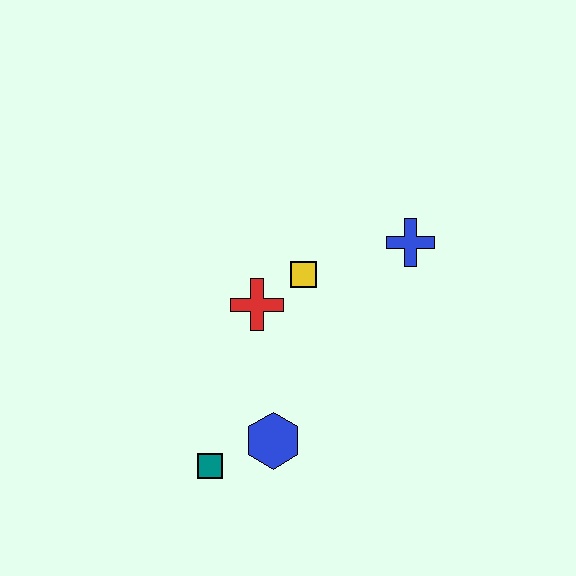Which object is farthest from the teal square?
The blue cross is farthest from the teal square.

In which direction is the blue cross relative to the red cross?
The blue cross is to the right of the red cross.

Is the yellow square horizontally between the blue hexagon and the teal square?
No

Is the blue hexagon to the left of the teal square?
No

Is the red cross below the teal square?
No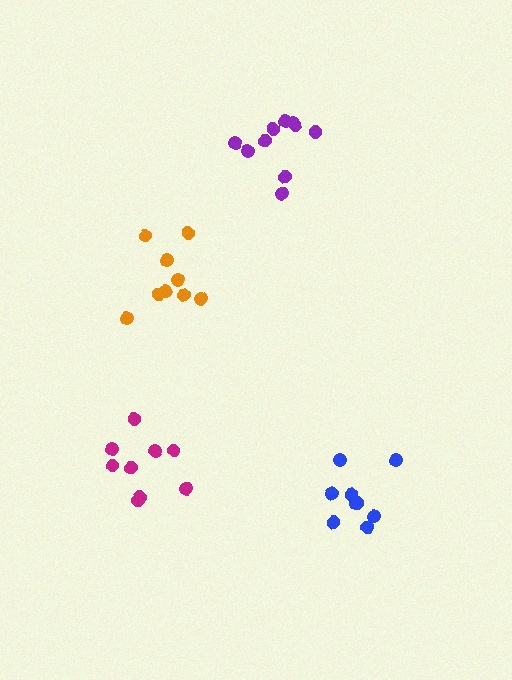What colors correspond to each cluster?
The clusters are colored: orange, magenta, purple, blue.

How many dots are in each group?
Group 1: 9 dots, Group 2: 9 dots, Group 3: 10 dots, Group 4: 9 dots (37 total).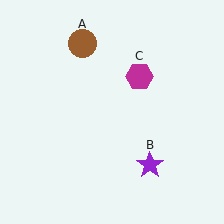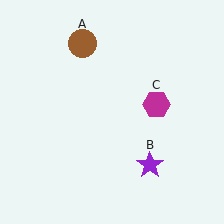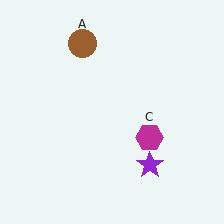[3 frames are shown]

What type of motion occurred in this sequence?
The magenta hexagon (object C) rotated clockwise around the center of the scene.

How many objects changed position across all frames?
1 object changed position: magenta hexagon (object C).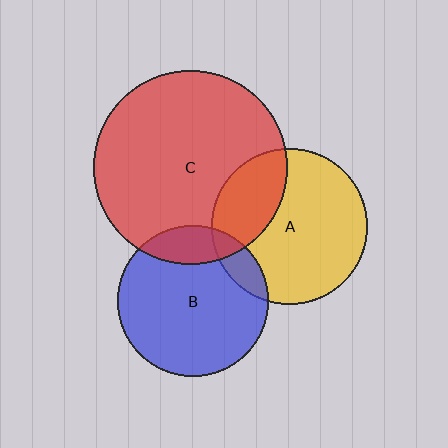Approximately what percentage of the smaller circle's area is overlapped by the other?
Approximately 30%.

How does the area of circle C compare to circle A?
Approximately 1.5 times.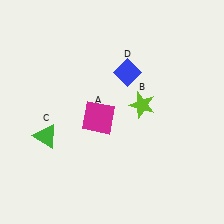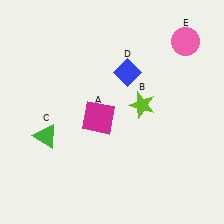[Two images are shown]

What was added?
A pink circle (E) was added in Image 2.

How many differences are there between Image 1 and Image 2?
There is 1 difference between the two images.